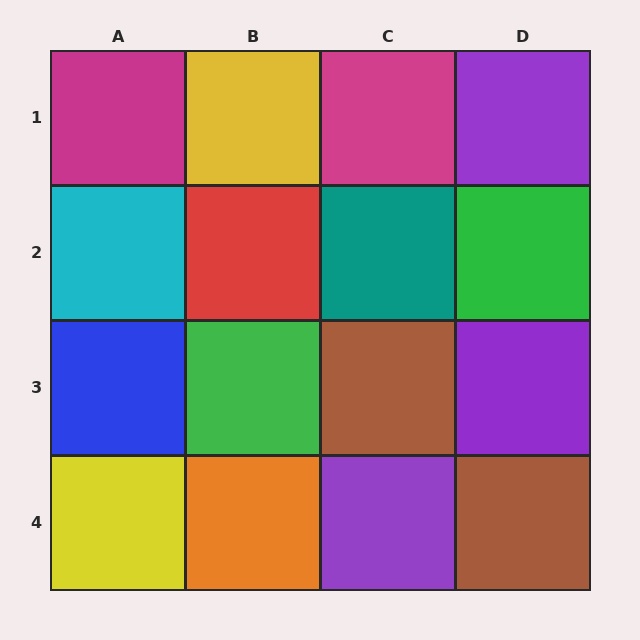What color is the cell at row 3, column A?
Blue.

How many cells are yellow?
2 cells are yellow.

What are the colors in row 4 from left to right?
Yellow, orange, purple, brown.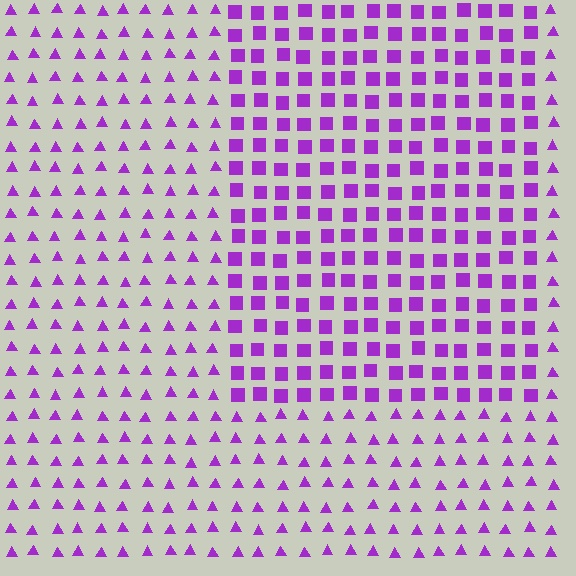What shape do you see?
I see a rectangle.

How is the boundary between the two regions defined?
The boundary is defined by a change in element shape: squares inside vs. triangles outside. All elements share the same color and spacing.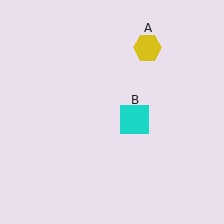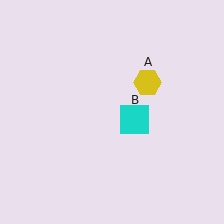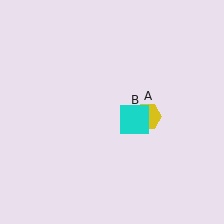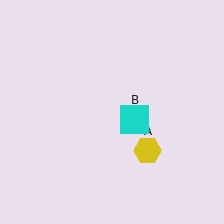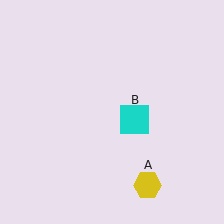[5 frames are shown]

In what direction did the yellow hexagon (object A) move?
The yellow hexagon (object A) moved down.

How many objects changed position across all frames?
1 object changed position: yellow hexagon (object A).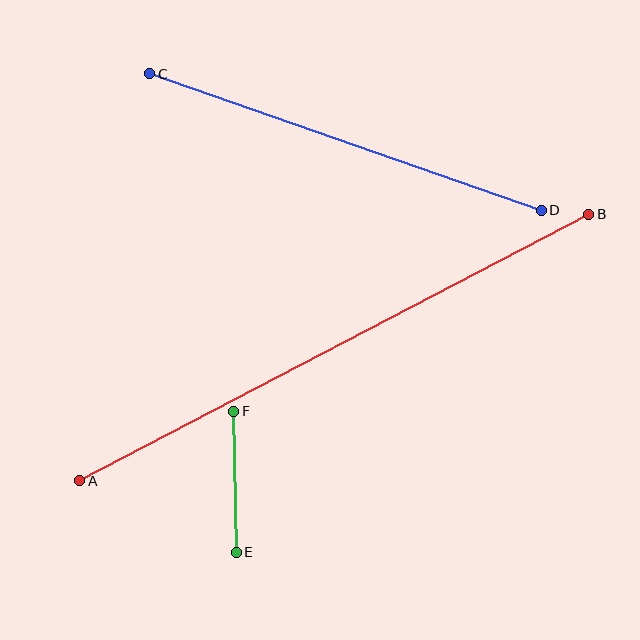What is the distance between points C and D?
The distance is approximately 415 pixels.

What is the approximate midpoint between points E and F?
The midpoint is at approximately (235, 482) pixels.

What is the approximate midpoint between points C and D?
The midpoint is at approximately (346, 142) pixels.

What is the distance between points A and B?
The distance is approximately 575 pixels.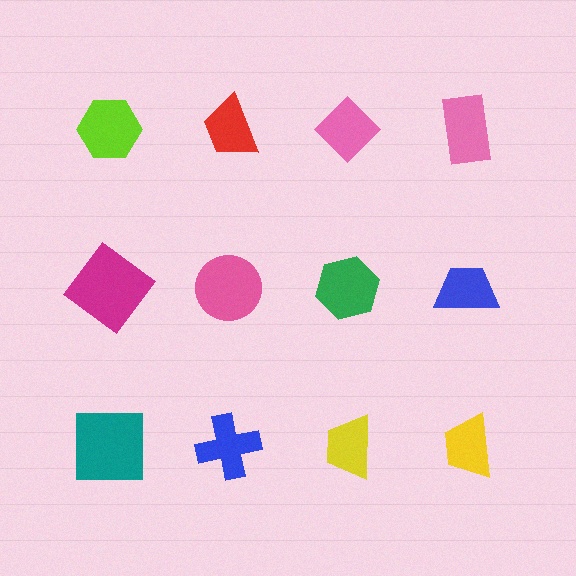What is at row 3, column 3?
A yellow trapezoid.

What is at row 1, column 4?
A pink rectangle.